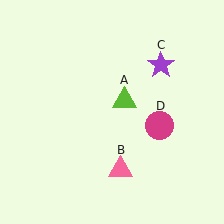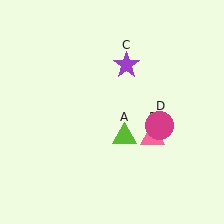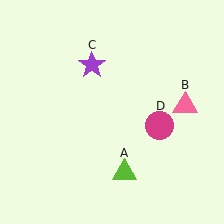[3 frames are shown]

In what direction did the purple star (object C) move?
The purple star (object C) moved left.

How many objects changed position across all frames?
3 objects changed position: lime triangle (object A), pink triangle (object B), purple star (object C).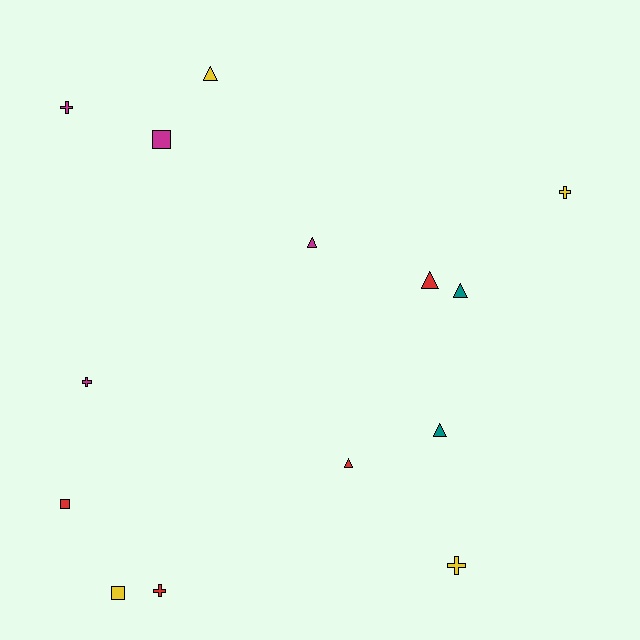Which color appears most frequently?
Magenta, with 4 objects.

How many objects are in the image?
There are 14 objects.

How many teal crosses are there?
There are no teal crosses.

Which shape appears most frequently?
Triangle, with 6 objects.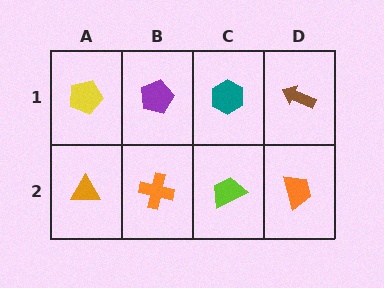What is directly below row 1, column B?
An orange cross.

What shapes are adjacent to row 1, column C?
A lime trapezoid (row 2, column C), a purple pentagon (row 1, column B), a brown arrow (row 1, column D).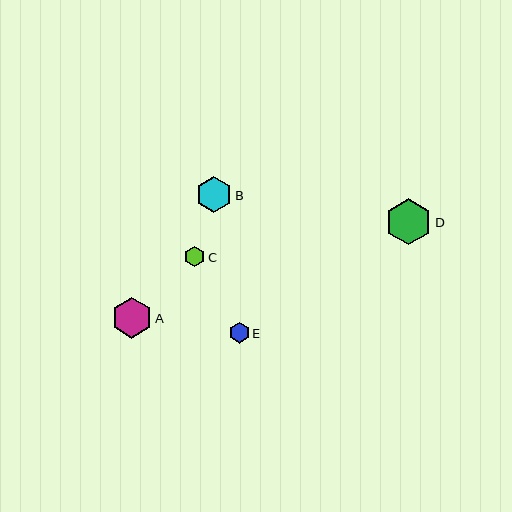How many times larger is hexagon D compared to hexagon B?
Hexagon D is approximately 1.3 times the size of hexagon B.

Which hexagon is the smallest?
Hexagon C is the smallest with a size of approximately 20 pixels.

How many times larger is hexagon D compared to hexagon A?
Hexagon D is approximately 1.1 times the size of hexagon A.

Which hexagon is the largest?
Hexagon D is the largest with a size of approximately 46 pixels.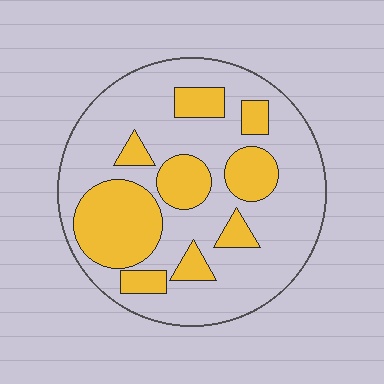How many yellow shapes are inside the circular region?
9.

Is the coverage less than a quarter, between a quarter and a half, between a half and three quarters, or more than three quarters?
Between a quarter and a half.